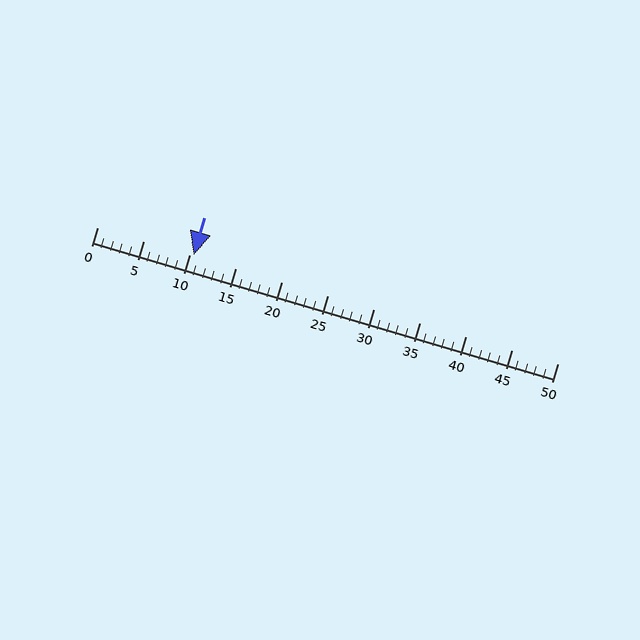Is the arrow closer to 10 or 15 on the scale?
The arrow is closer to 10.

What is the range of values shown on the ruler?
The ruler shows values from 0 to 50.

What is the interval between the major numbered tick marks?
The major tick marks are spaced 5 units apart.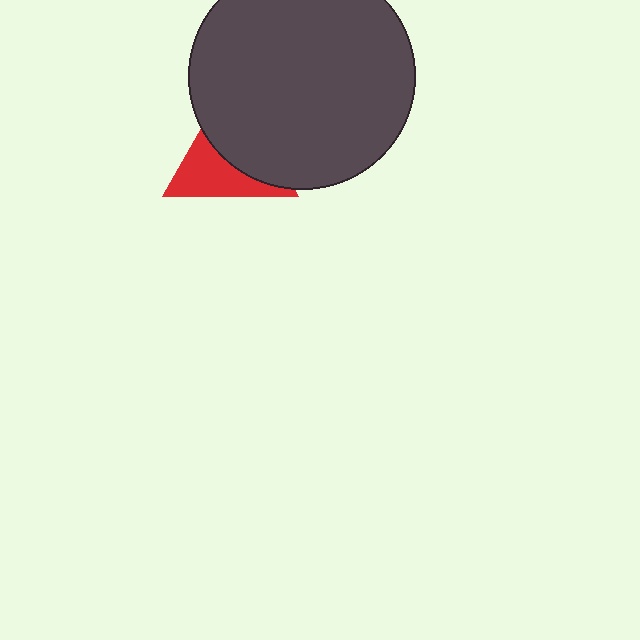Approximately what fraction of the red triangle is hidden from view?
Roughly 54% of the red triangle is hidden behind the dark gray circle.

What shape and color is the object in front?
The object in front is a dark gray circle.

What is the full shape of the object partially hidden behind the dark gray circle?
The partially hidden object is a red triangle.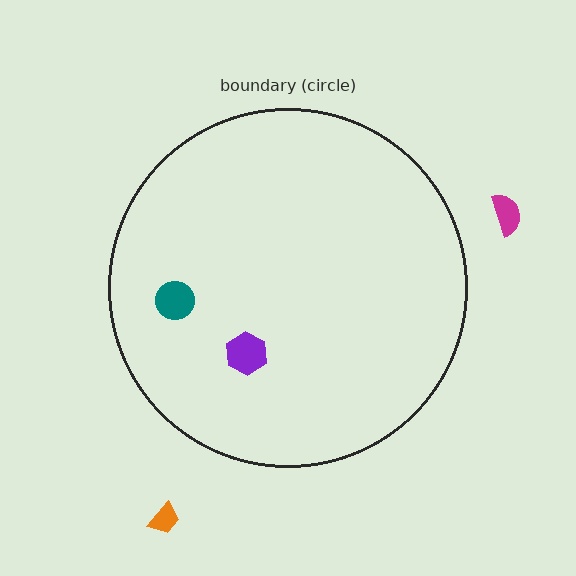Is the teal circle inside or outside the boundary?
Inside.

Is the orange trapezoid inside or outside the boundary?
Outside.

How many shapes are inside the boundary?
2 inside, 2 outside.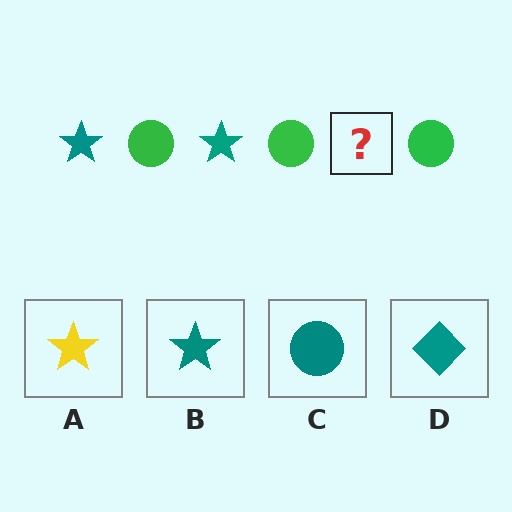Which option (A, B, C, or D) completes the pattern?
B.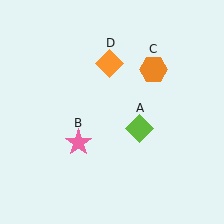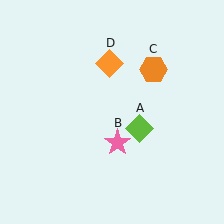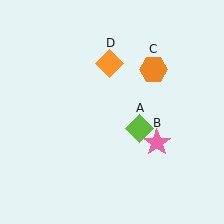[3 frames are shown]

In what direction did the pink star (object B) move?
The pink star (object B) moved right.